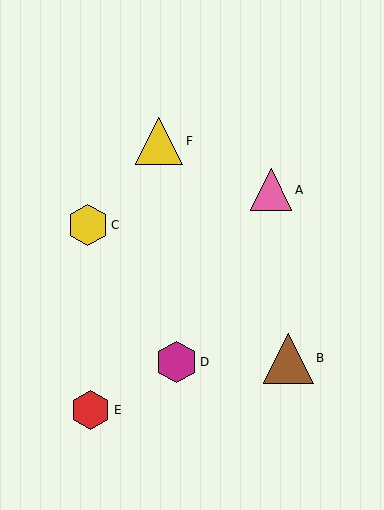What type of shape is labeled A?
Shape A is a pink triangle.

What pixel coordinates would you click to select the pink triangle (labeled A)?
Click at (271, 190) to select the pink triangle A.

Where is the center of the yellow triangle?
The center of the yellow triangle is at (159, 141).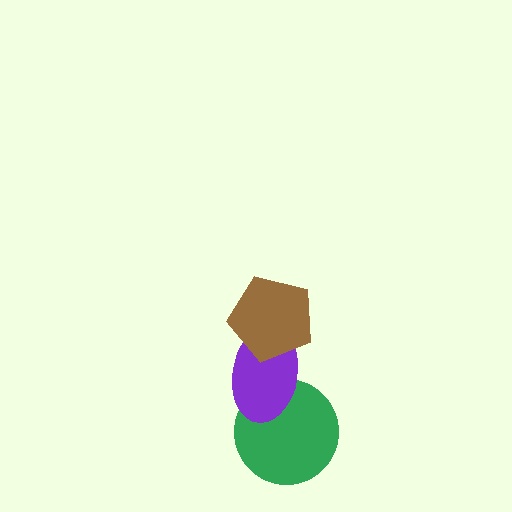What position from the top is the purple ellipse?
The purple ellipse is 2nd from the top.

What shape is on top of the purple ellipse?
The brown pentagon is on top of the purple ellipse.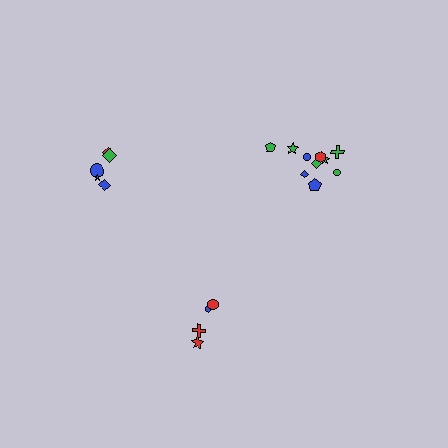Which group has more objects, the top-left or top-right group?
The top-right group.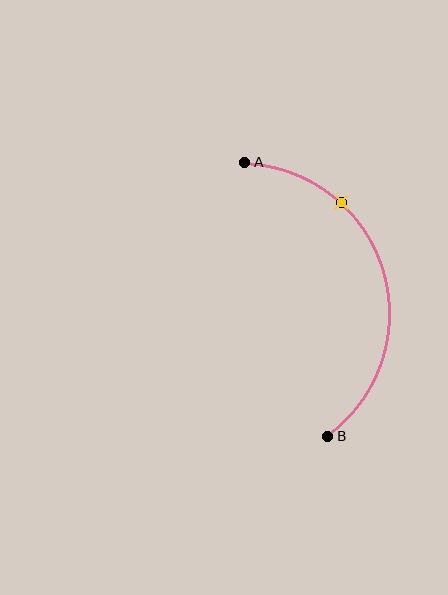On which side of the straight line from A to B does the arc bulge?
The arc bulges to the right of the straight line connecting A and B.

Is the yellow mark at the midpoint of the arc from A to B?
No. The yellow mark lies on the arc but is closer to endpoint A. The arc midpoint would be at the point on the curve equidistant along the arc from both A and B.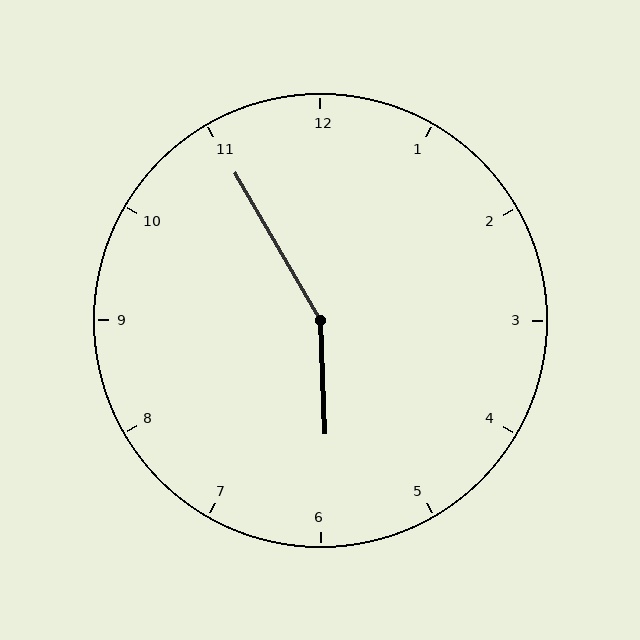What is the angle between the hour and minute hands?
Approximately 152 degrees.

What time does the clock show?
5:55.